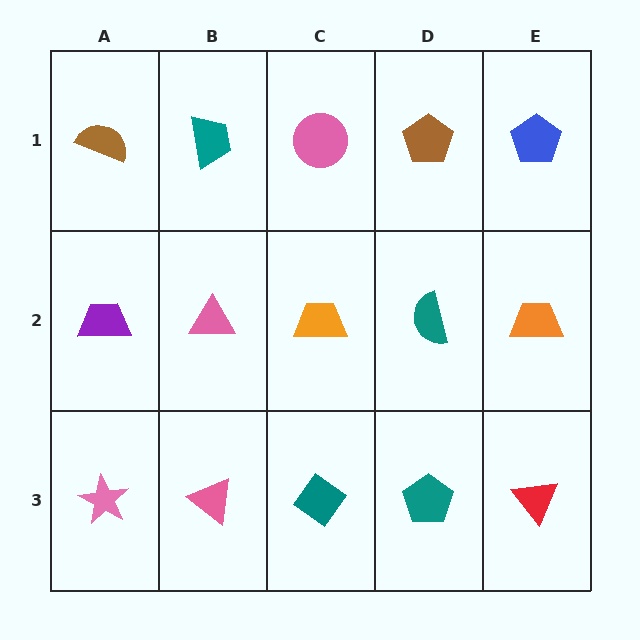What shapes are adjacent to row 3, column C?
An orange trapezoid (row 2, column C), a pink triangle (row 3, column B), a teal pentagon (row 3, column D).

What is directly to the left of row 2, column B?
A purple trapezoid.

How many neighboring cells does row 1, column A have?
2.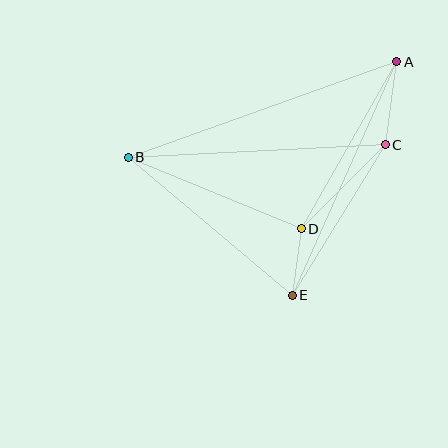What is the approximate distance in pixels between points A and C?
The distance between A and C is approximately 84 pixels.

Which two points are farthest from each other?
Points A and B are farthest from each other.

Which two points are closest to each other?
Points D and E are closest to each other.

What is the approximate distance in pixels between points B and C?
The distance between B and C is approximately 257 pixels.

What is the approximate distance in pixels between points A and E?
The distance between A and E is approximately 256 pixels.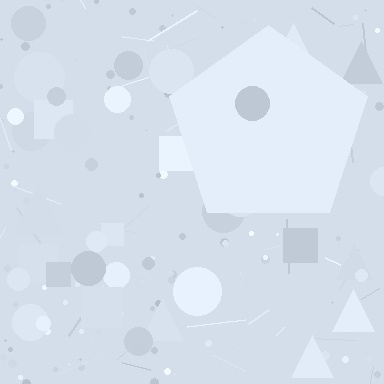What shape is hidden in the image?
A pentagon is hidden in the image.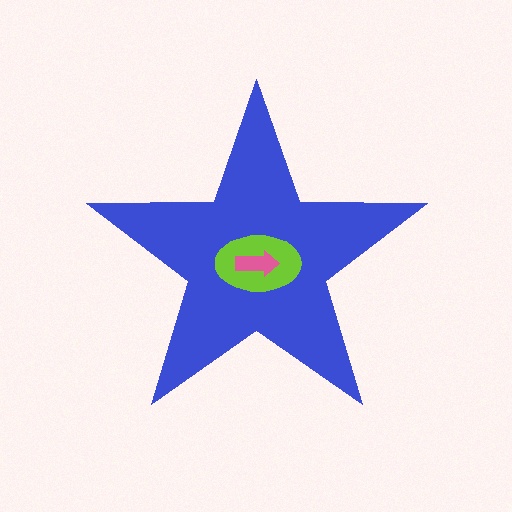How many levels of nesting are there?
3.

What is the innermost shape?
The pink arrow.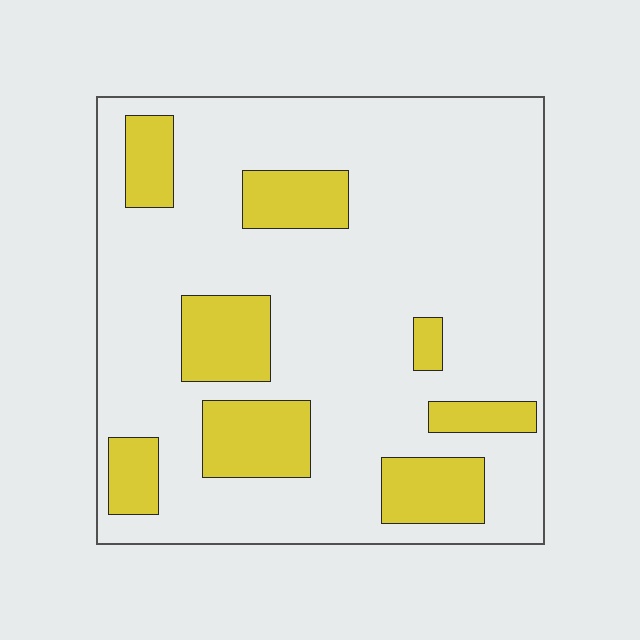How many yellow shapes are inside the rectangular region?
8.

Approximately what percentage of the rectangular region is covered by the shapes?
Approximately 20%.